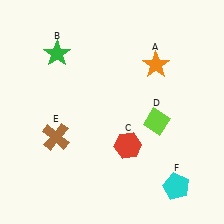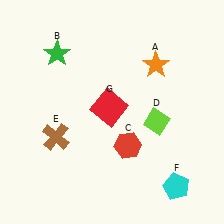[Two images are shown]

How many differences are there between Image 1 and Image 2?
There is 1 difference between the two images.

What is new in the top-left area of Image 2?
A red square (G) was added in the top-left area of Image 2.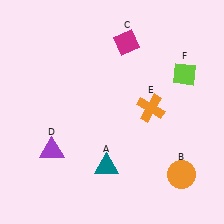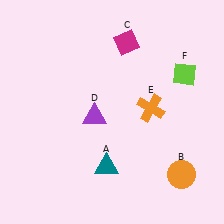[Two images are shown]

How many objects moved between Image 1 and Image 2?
1 object moved between the two images.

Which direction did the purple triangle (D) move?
The purple triangle (D) moved right.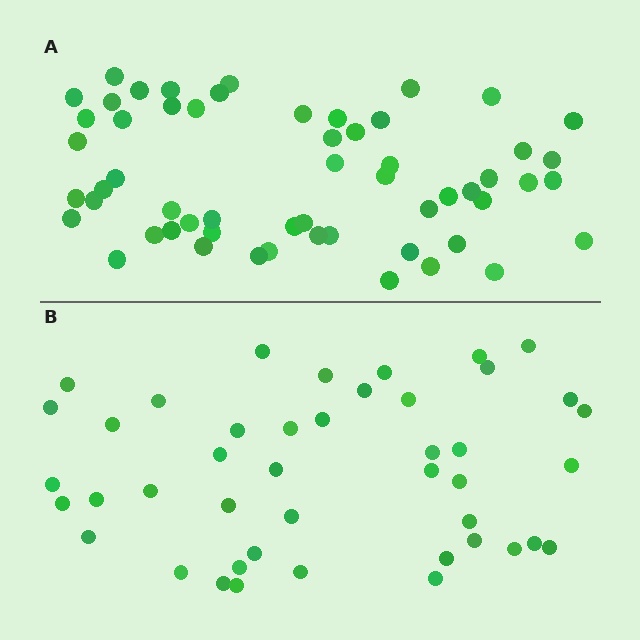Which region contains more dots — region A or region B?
Region A (the top region) has more dots.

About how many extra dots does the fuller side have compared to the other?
Region A has approximately 15 more dots than region B.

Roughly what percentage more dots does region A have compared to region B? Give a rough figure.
About 30% more.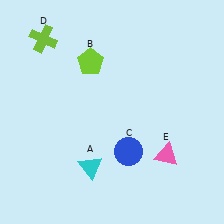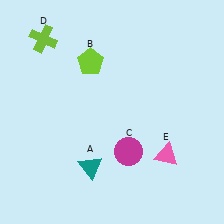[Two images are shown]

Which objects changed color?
A changed from cyan to teal. C changed from blue to magenta.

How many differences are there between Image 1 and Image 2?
There are 2 differences between the two images.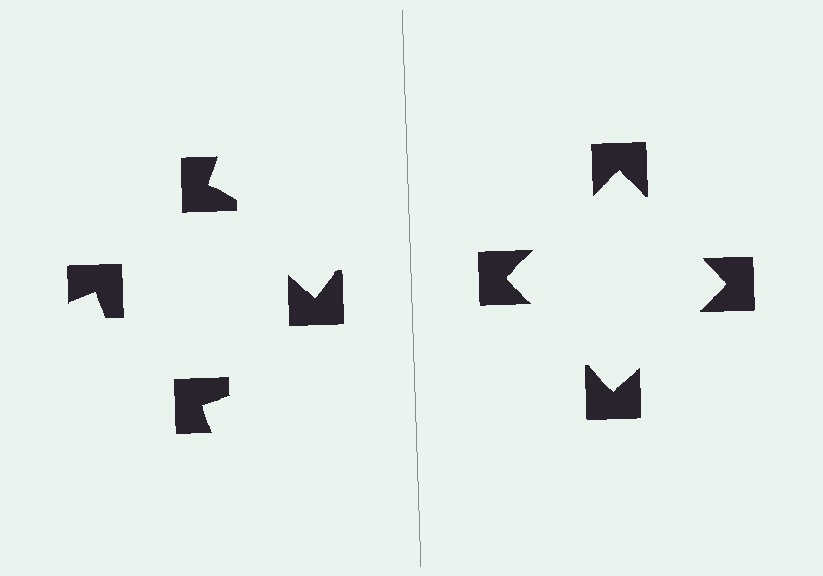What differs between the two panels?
The notched squares are positioned identically on both sides; only the wedge orientations differ. On the right they align to a square; on the left they are misaligned.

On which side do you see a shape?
An illusory square appears on the right side. On the left side the wedge cuts are rotated, so no coherent shape forms.